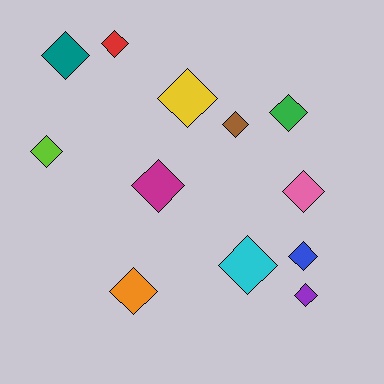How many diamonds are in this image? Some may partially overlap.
There are 12 diamonds.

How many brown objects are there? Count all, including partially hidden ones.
There is 1 brown object.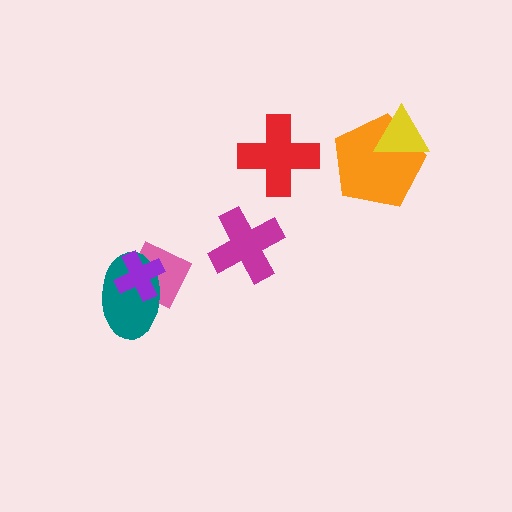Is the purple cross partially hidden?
No, no other shape covers it.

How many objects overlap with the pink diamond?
2 objects overlap with the pink diamond.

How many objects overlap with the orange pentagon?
1 object overlaps with the orange pentagon.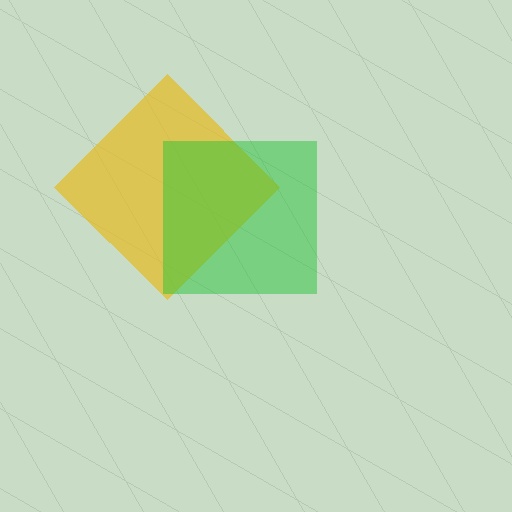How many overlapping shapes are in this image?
There are 2 overlapping shapes in the image.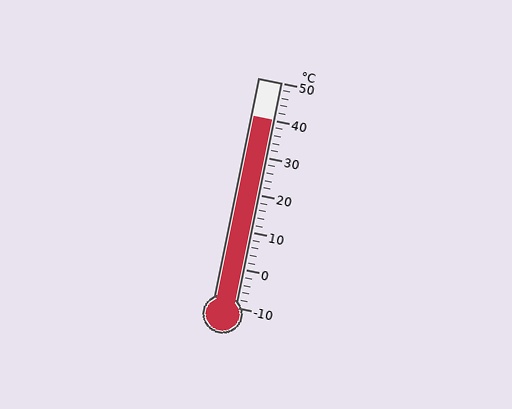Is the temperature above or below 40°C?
The temperature is at 40°C.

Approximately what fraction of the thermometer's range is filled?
The thermometer is filled to approximately 85% of its range.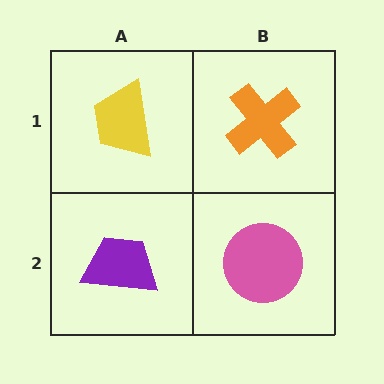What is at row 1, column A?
A yellow trapezoid.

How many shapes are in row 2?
2 shapes.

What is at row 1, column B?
An orange cross.